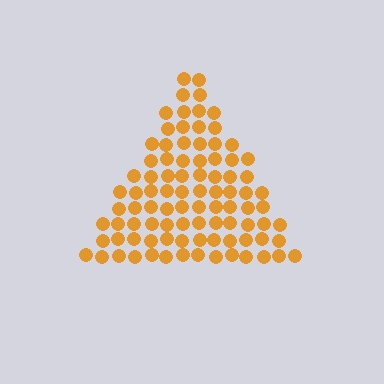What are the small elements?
The small elements are circles.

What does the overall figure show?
The overall figure shows a triangle.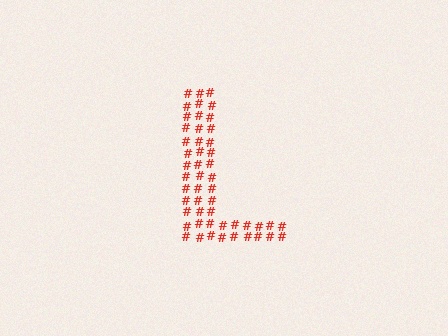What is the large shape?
The large shape is the letter L.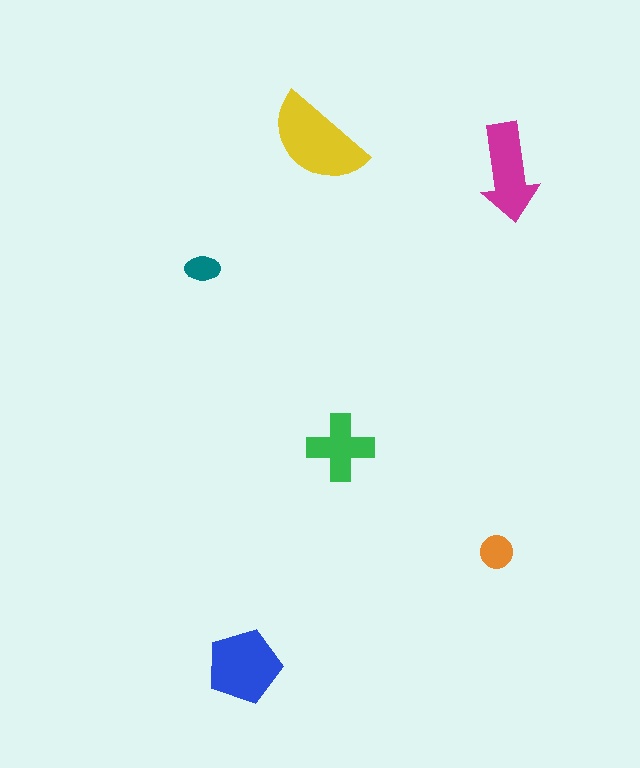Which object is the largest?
The yellow semicircle.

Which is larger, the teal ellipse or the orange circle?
The orange circle.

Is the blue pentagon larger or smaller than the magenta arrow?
Larger.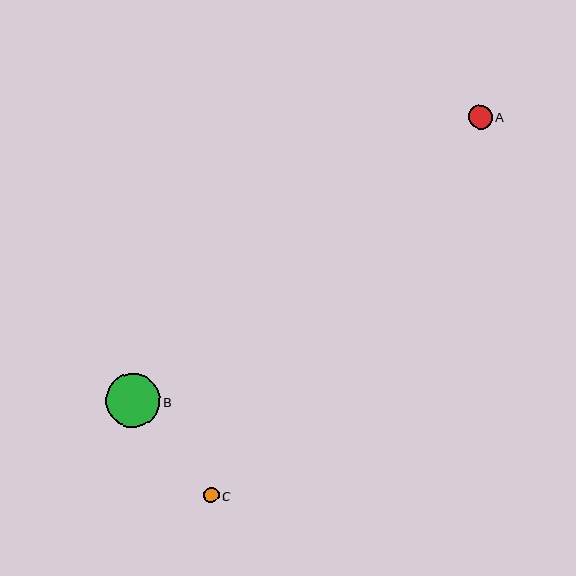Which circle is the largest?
Circle B is the largest with a size of approximately 54 pixels.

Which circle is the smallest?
Circle C is the smallest with a size of approximately 15 pixels.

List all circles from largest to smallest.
From largest to smallest: B, A, C.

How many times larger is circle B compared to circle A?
Circle B is approximately 2.3 times the size of circle A.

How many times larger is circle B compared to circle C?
Circle B is approximately 3.5 times the size of circle C.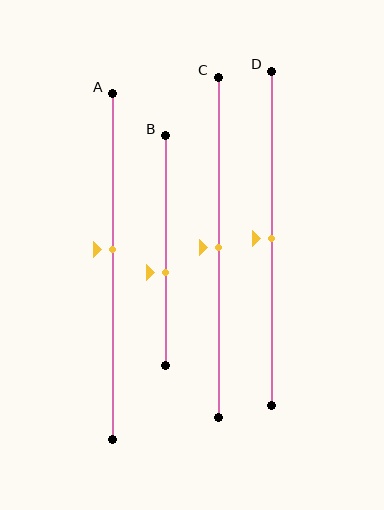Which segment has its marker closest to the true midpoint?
Segment C has its marker closest to the true midpoint.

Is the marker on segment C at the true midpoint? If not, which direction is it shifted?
Yes, the marker on segment C is at the true midpoint.